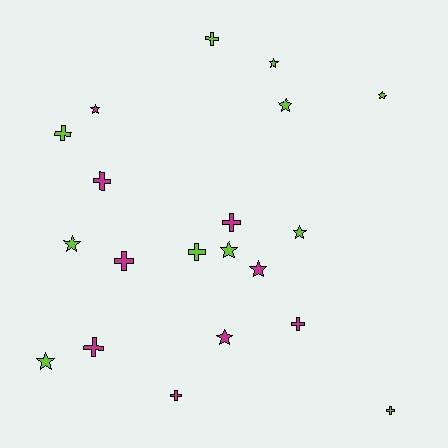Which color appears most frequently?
Lime, with 11 objects.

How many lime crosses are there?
There are 4 lime crosses.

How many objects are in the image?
There are 20 objects.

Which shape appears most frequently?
Star, with 10 objects.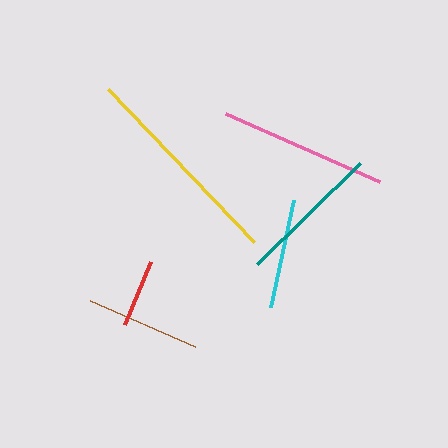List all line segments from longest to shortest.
From longest to shortest: yellow, pink, teal, brown, cyan, red.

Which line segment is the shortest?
The red line is the shortest at approximately 68 pixels.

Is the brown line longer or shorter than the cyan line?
The brown line is longer than the cyan line.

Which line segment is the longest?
The yellow line is the longest at approximately 212 pixels.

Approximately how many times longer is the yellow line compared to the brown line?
The yellow line is approximately 1.9 times the length of the brown line.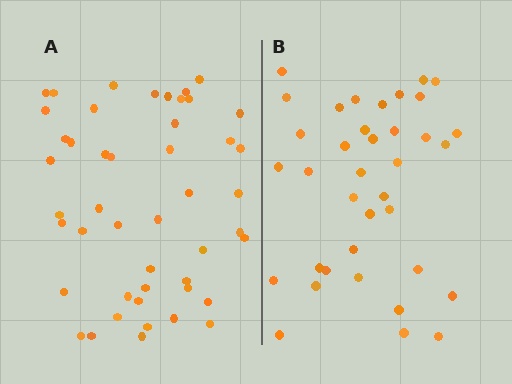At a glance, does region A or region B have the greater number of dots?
Region A (the left region) has more dots.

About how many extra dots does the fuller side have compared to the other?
Region A has roughly 10 or so more dots than region B.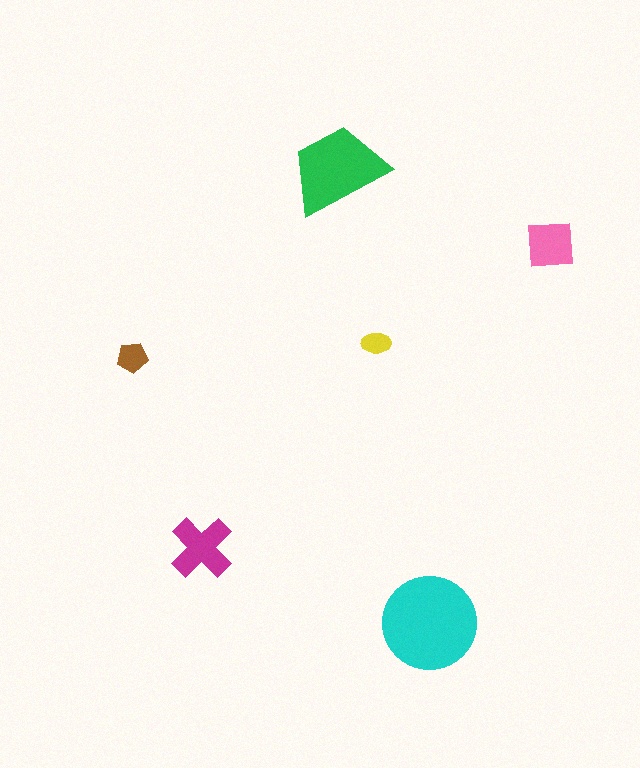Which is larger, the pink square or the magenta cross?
The magenta cross.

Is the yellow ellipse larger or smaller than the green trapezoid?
Smaller.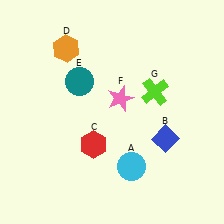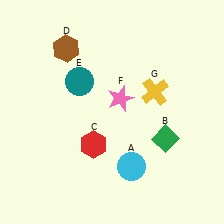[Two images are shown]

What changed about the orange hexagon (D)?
In Image 1, D is orange. In Image 2, it changed to brown.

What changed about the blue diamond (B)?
In Image 1, B is blue. In Image 2, it changed to green.